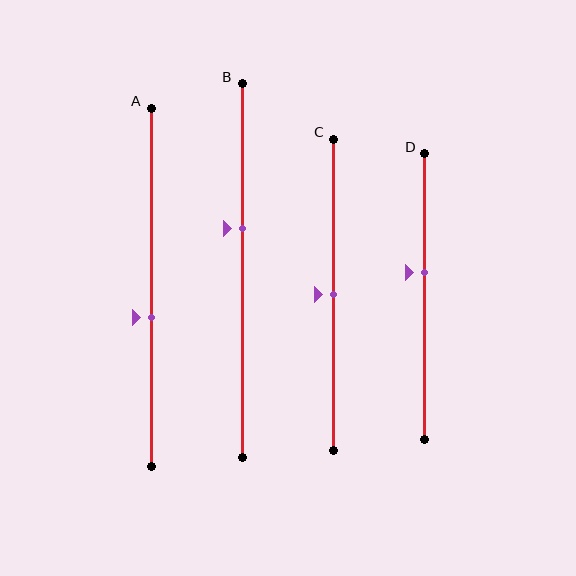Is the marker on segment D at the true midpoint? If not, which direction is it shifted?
No, the marker on segment D is shifted upward by about 8% of the segment length.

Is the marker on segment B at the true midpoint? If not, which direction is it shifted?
No, the marker on segment B is shifted upward by about 11% of the segment length.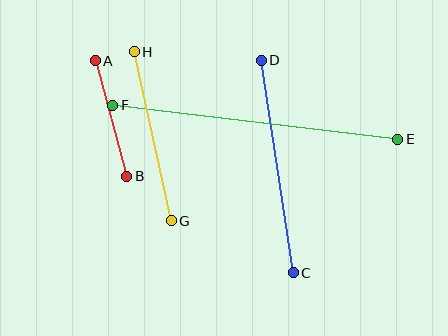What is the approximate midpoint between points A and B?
The midpoint is at approximately (111, 119) pixels.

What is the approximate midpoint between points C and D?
The midpoint is at approximately (277, 166) pixels.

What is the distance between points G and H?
The distance is approximately 173 pixels.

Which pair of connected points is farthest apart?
Points E and F are farthest apart.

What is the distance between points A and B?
The distance is approximately 120 pixels.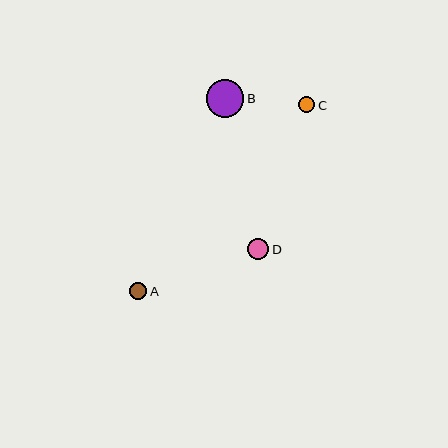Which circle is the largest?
Circle B is the largest with a size of approximately 37 pixels.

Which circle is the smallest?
Circle C is the smallest with a size of approximately 16 pixels.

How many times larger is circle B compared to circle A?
Circle B is approximately 2.2 times the size of circle A.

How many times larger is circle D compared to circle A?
Circle D is approximately 1.3 times the size of circle A.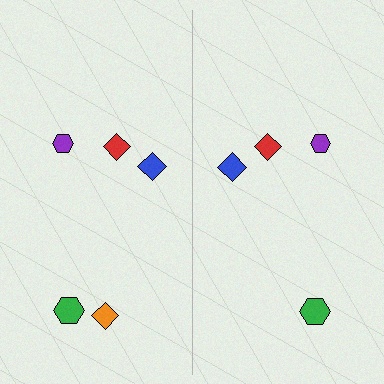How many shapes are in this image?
There are 9 shapes in this image.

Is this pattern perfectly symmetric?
No, the pattern is not perfectly symmetric. A orange diamond is missing from the right side.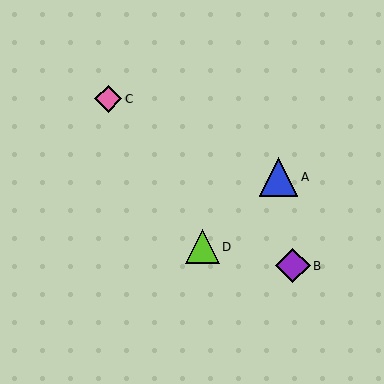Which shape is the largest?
The blue triangle (labeled A) is the largest.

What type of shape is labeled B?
Shape B is a purple diamond.